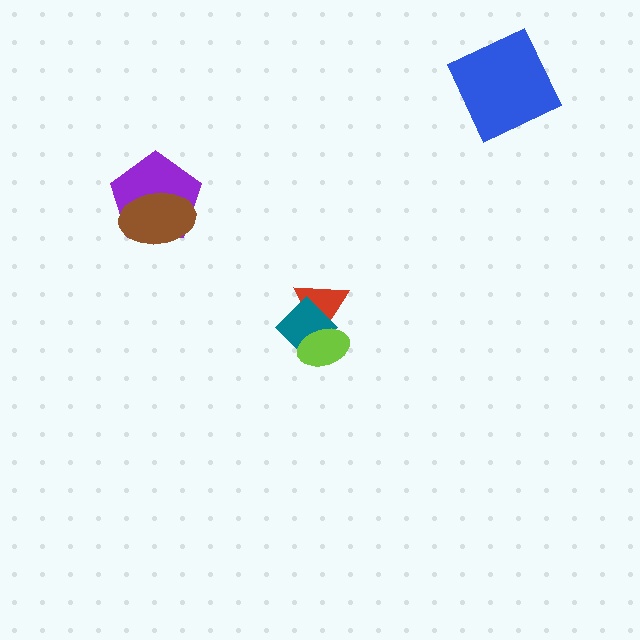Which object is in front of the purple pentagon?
The brown ellipse is in front of the purple pentagon.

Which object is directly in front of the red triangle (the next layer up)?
The teal diamond is directly in front of the red triangle.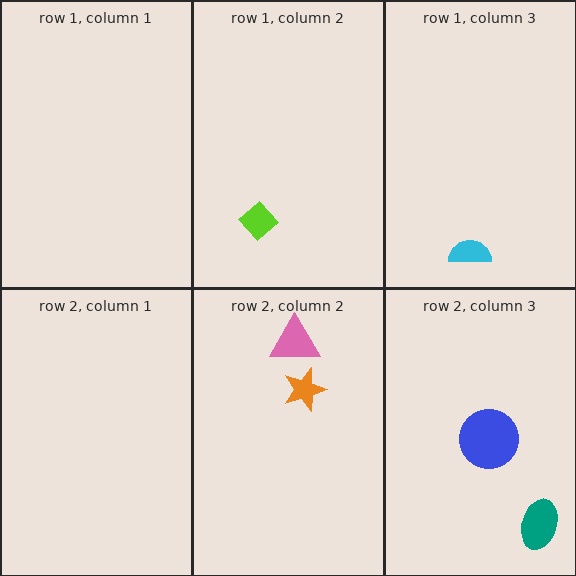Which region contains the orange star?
The row 2, column 2 region.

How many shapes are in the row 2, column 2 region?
2.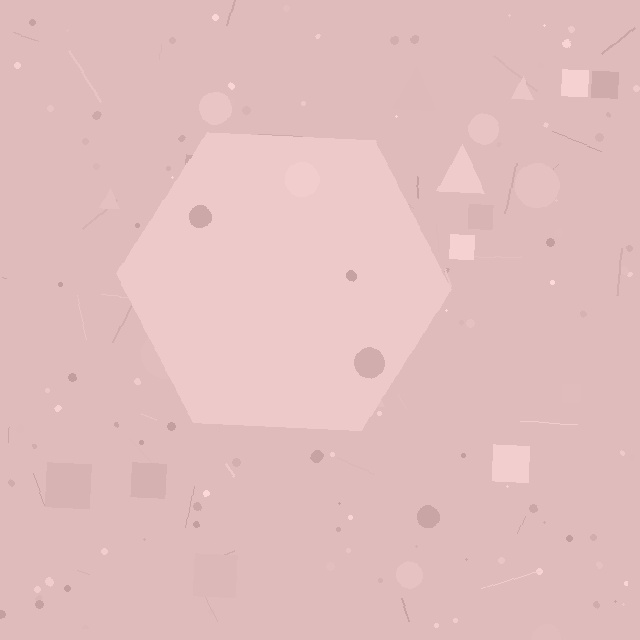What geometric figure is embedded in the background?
A hexagon is embedded in the background.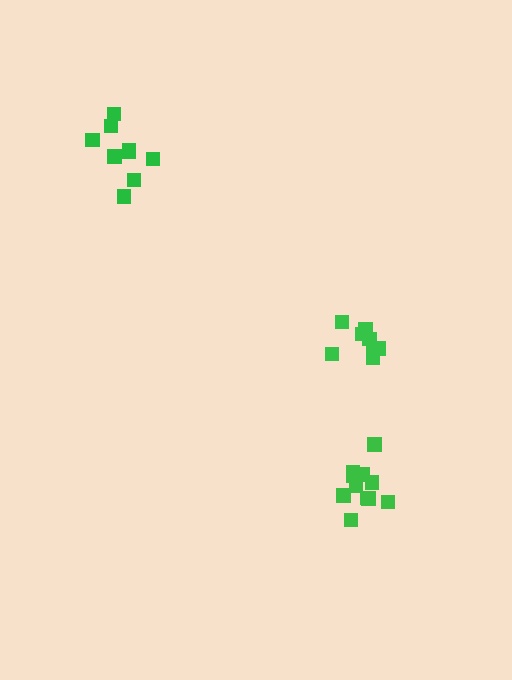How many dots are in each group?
Group 1: 8 dots, Group 2: 9 dots, Group 3: 11 dots (28 total).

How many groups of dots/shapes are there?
There are 3 groups.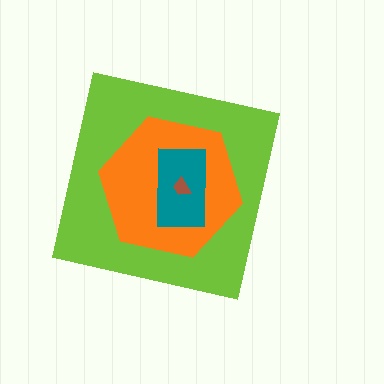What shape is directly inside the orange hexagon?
The teal rectangle.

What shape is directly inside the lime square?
The orange hexagon.